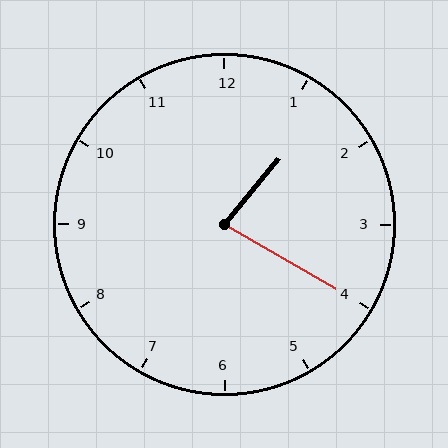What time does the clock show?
1:20.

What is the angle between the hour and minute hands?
Approximately 80 degrees.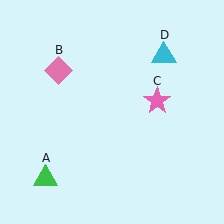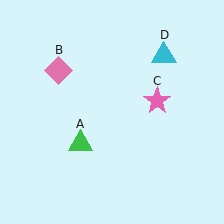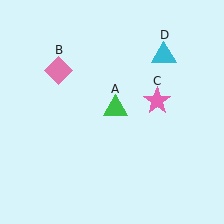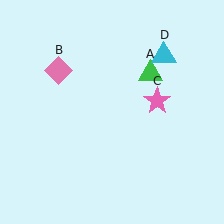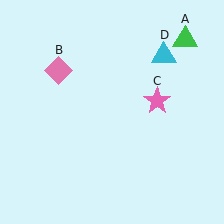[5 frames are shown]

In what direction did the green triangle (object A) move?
The green triangle (object A) moved up and to the right.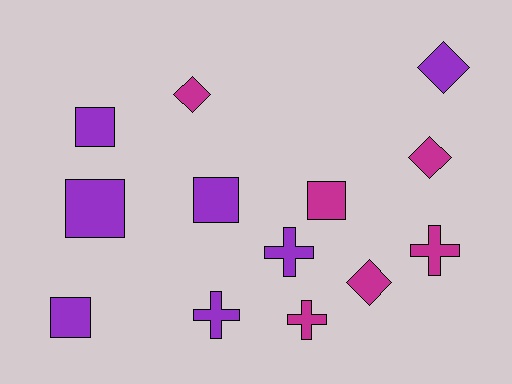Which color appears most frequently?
Purple, with 7 objects.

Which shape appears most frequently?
Square, with 5 objects.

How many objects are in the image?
There are 13 objects.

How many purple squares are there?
There are 4 purple squares.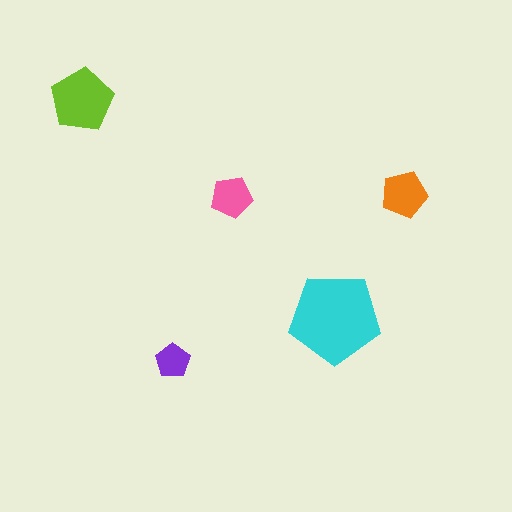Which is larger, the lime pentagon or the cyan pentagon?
The cyan one.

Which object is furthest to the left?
The lime pentagon is leftmost.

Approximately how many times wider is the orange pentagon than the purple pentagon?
About 1.5 times wider.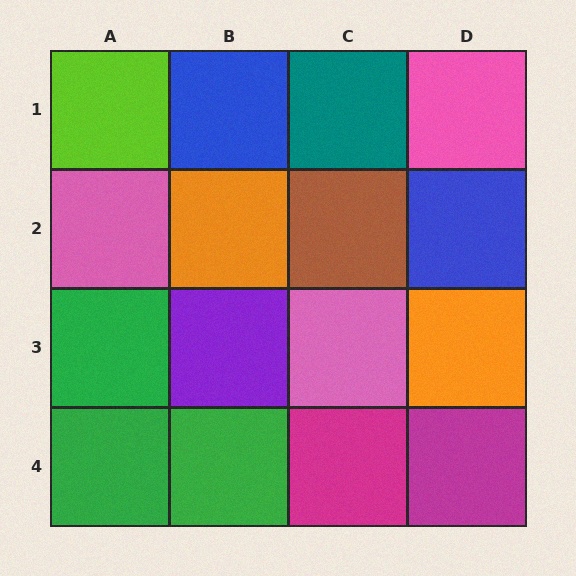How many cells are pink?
3 cells are pink.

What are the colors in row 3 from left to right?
Green, purple, pink, orange.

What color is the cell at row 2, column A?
Pink.